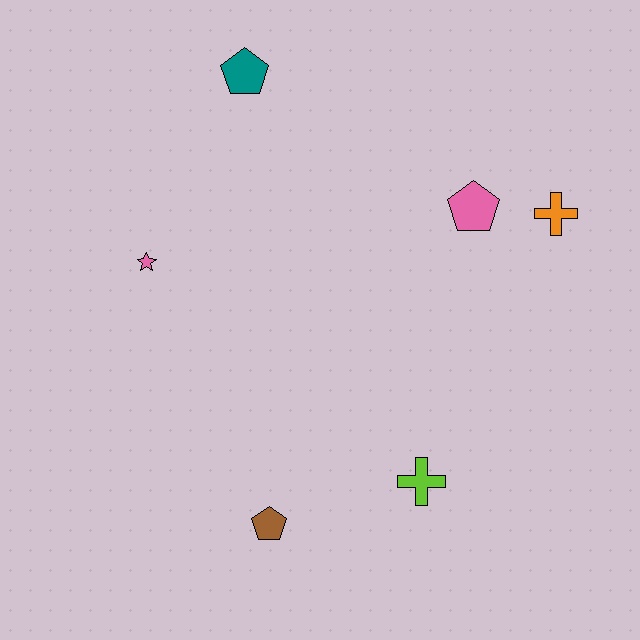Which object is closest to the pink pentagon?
The orange cross is closest to the pink pentagon.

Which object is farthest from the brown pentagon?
The teal pentagon is farthest from the brown pentagon.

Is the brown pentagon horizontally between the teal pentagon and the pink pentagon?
Yes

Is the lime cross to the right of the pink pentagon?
No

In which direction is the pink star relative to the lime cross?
The pink star is to the left of the lime cross.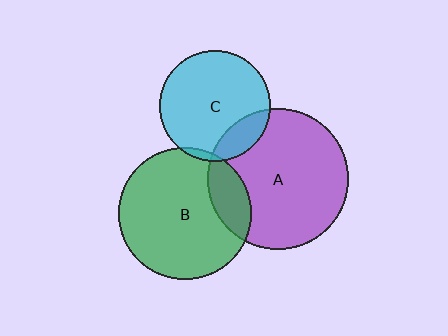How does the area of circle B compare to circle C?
Approximately 1.4 times.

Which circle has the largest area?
Circle A (purple).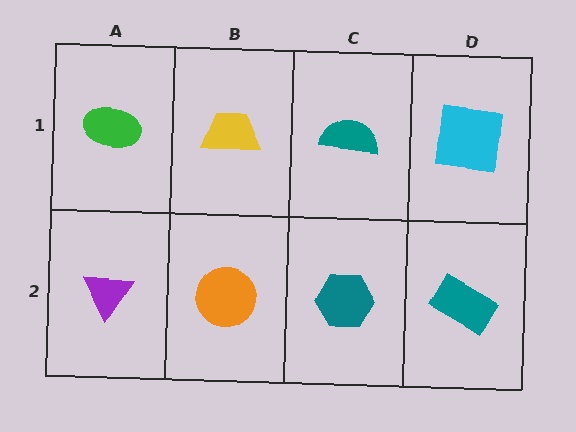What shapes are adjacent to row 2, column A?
A green ellipse (row 1, column A), an orange circle (row 2, column B).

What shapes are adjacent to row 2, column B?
A yellow trapezoid (row 1, column B), a purple triangle (row 2, column A), a teal hexagon (row 2, column C).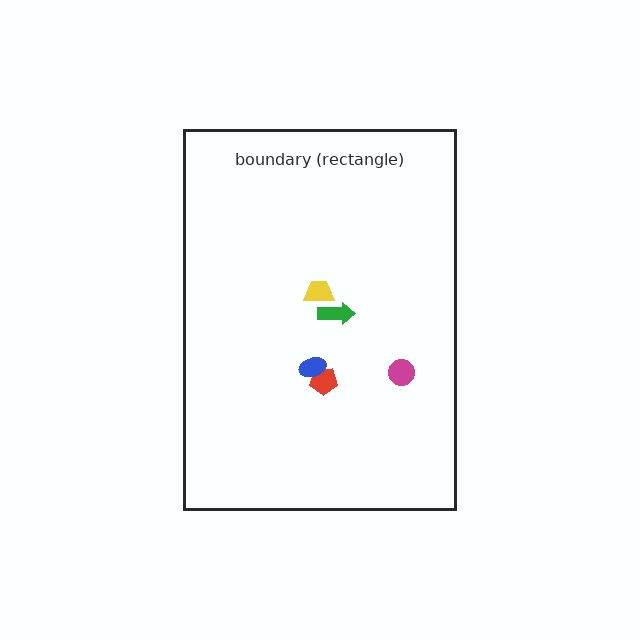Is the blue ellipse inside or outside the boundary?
Inside.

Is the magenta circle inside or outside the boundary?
Inside.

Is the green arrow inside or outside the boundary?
Inside.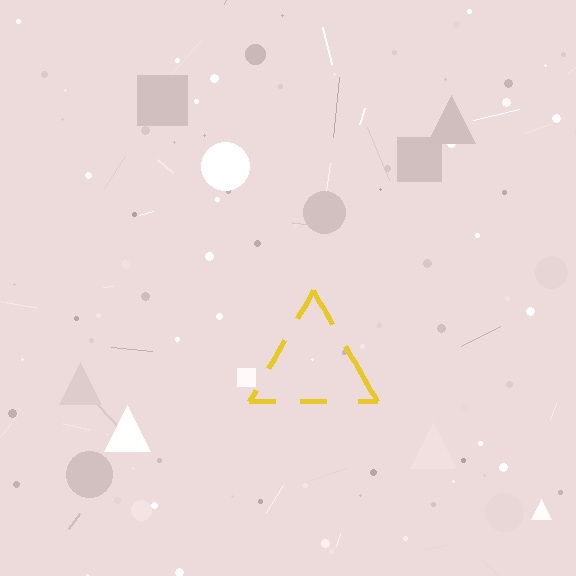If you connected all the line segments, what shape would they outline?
They would outline a triangle.